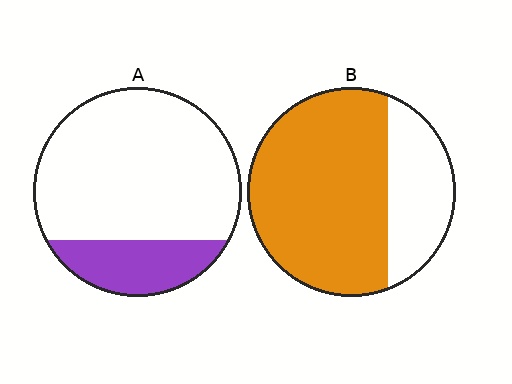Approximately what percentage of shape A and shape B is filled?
A is approximately 20% and B is approximately 70%.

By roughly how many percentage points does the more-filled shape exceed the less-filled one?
By roughly 50 percentage points (B over A).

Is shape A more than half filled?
No.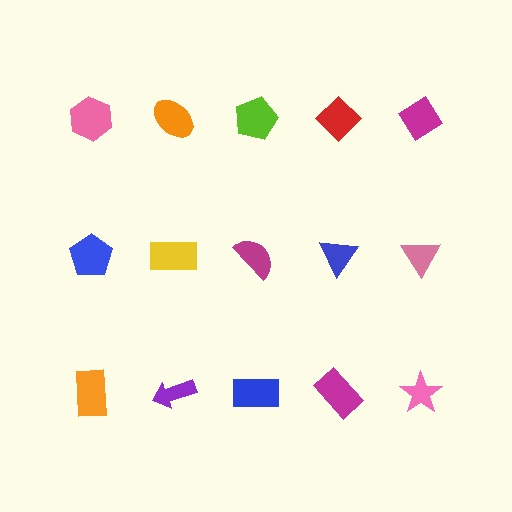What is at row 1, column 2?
An orange ellipse.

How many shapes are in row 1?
5 shapes.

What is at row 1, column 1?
A pink hexagon.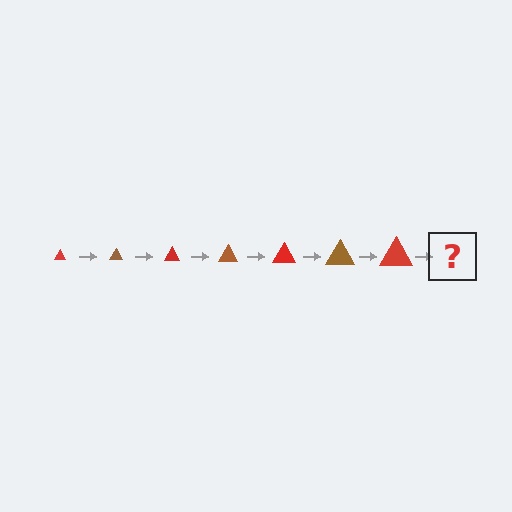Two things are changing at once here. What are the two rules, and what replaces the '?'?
The two rules are that the triangle grows larger each step and the color cycles through red and brown. The '?' should be a brown triangle, larger than the previous one.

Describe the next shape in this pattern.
It should be a brown triangle, larger than the previous one.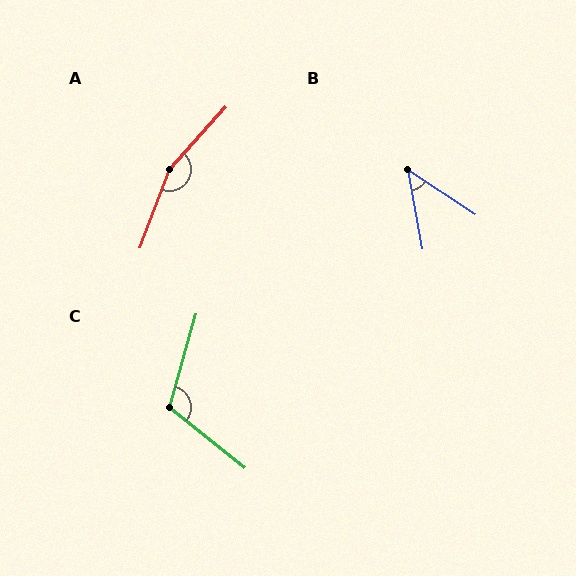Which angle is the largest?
A, at approximately 159 degrees.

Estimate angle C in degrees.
Approximately 113 degrees.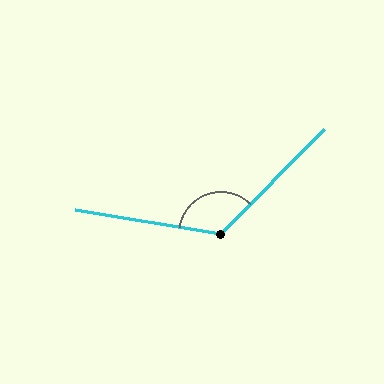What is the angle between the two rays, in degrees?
Approximately 125 degrees.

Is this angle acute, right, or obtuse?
It is obtuse.